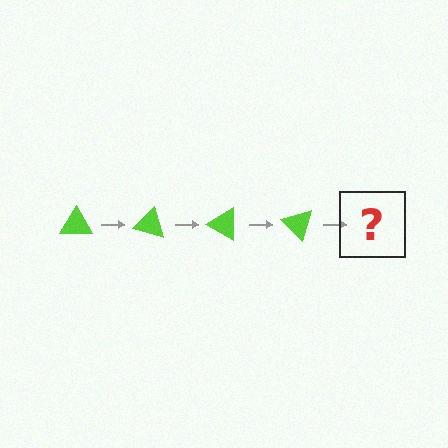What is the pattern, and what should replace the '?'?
The pattern is that the triangle rotates 15 degrees each step. The '?' should be a lime triangle rotated 60 degrees.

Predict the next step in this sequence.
The next step is a lime triangle rotated 60 degrees.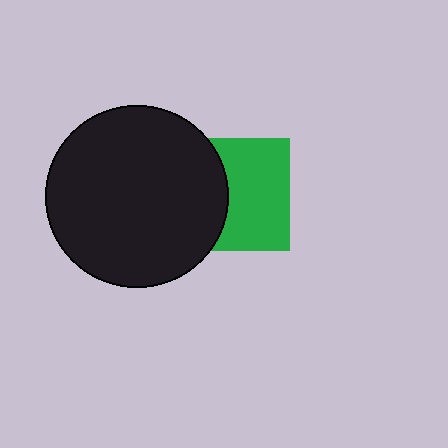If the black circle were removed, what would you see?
You would see the complete green square.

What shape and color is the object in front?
The object in front is a black circle.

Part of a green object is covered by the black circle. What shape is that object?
It is a square.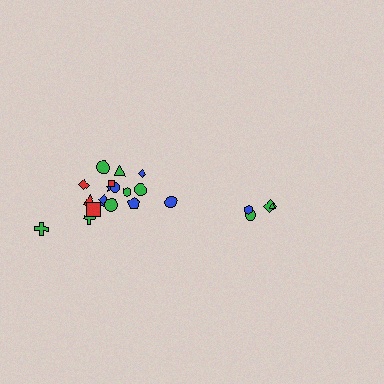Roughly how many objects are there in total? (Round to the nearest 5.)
Roughly 20 objects in total.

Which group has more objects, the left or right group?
The left group.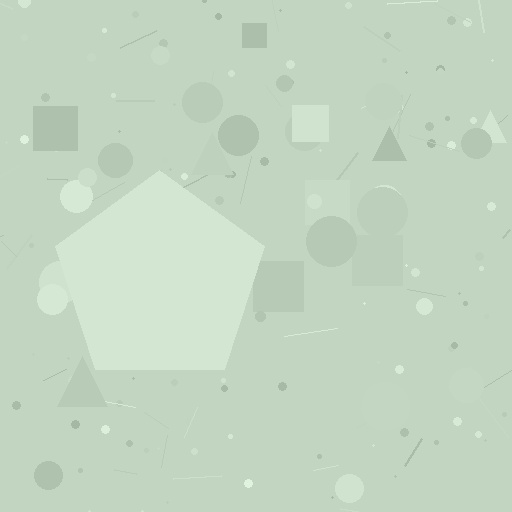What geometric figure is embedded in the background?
A pentagon is embedded in the background.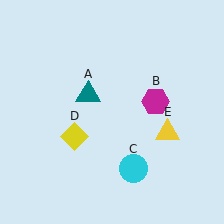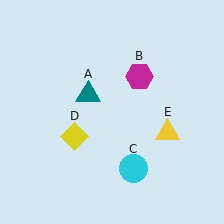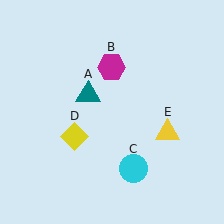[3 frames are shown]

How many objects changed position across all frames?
1 object changed position: magenta hexagon (object B).